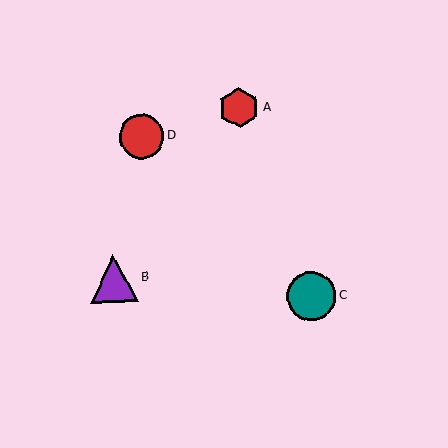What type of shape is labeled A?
Shape A is a red hexagon.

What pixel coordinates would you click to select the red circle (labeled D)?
Click at (141, 137) to select the red circle D.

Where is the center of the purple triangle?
The center of the purple triangle is at (114, 278).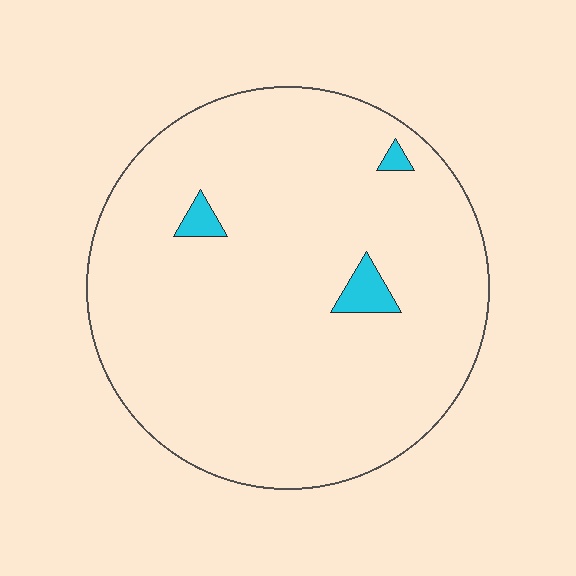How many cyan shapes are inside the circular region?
3.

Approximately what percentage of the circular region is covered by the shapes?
Approximately 5%.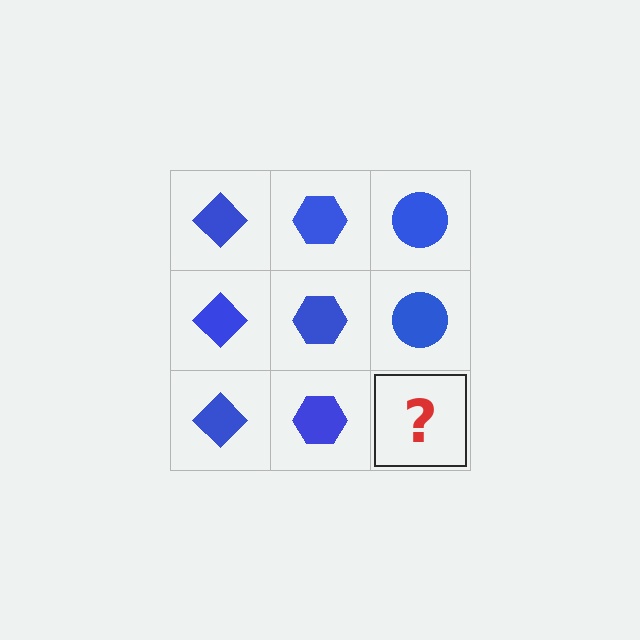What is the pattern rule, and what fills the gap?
The rule is that each column has a consistent shape. The gap should be filled with a blue circle.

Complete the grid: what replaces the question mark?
The question mark should be replaced with a blue circle.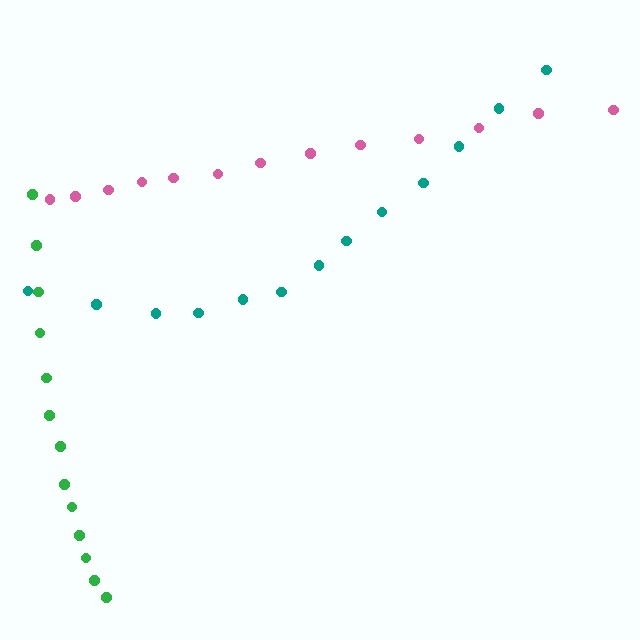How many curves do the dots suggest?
There are 3 distinct paths.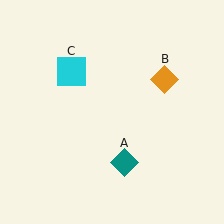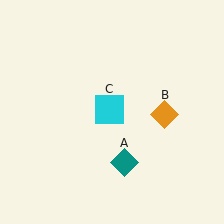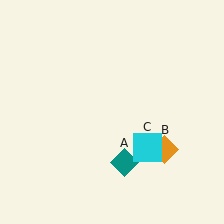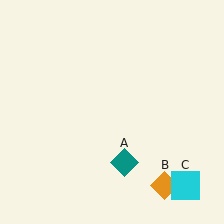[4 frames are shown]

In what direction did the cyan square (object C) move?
The cyan square (object C) moved down and to the right.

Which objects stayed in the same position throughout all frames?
Teal diamond (object A) remained stationary.